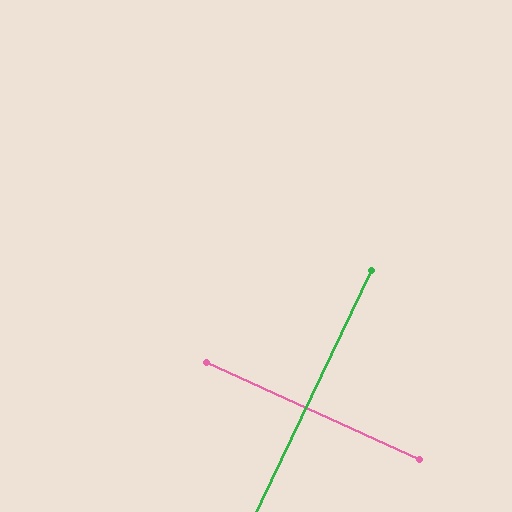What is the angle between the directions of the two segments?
Approximately 89 degrees.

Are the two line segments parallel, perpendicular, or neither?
Perpendicular — they meet at approximately 89°.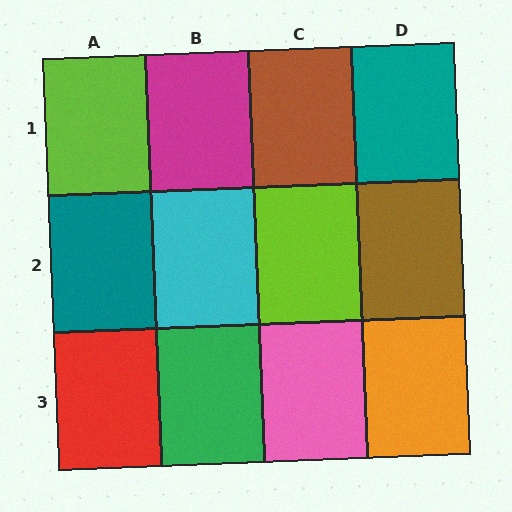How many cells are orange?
1 cell is orange.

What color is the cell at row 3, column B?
Green.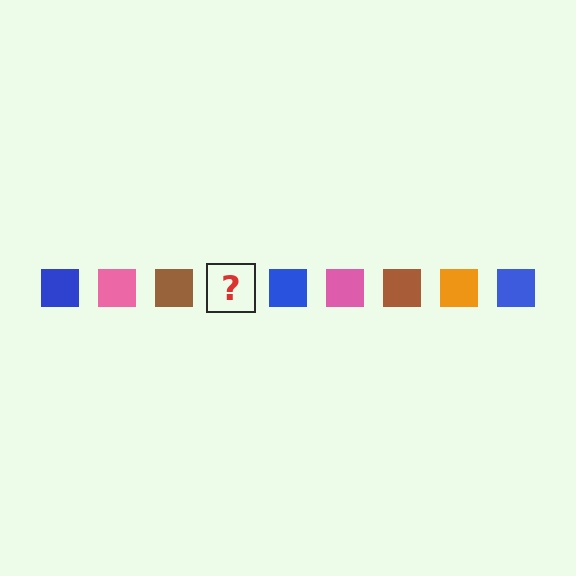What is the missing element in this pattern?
The missing element is an orange square.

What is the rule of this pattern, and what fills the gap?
The rule is that the pattern cycles through blue, pink, brown, orange squares. The gap should be filled with an orange square.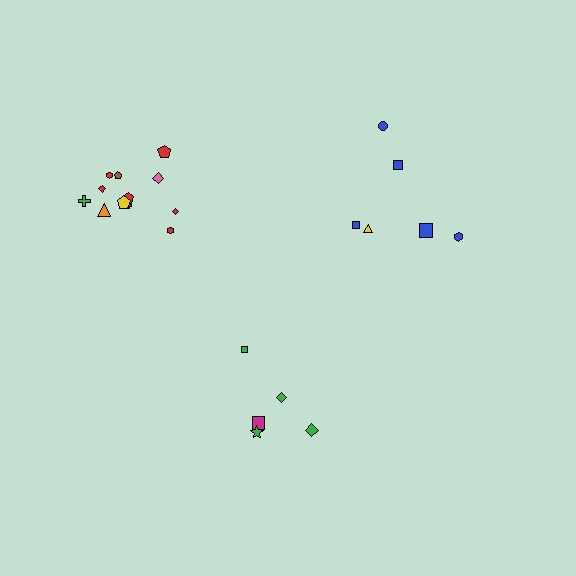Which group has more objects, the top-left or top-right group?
The top-left group.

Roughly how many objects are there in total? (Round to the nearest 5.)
Roughly 25 objects in total.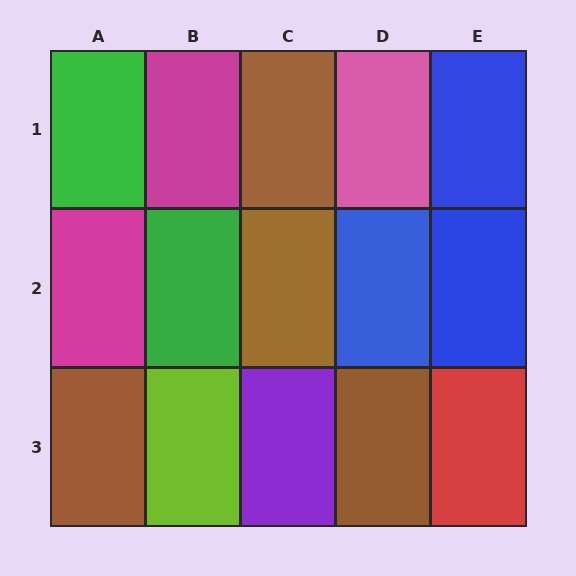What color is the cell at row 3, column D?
Brown.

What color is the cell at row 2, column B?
Green.